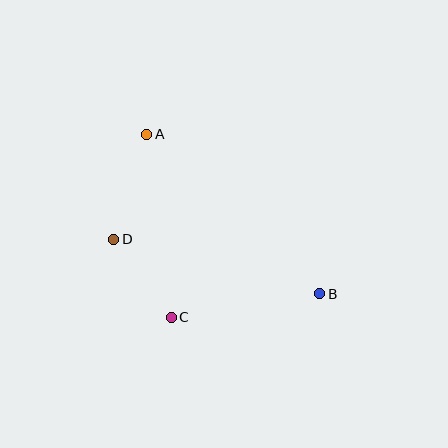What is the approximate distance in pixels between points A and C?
The distance between A and C is approximately 185 pixels.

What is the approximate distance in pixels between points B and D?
The distance between B and D is approximately 213 pixels.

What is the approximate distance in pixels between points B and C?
The distance between B and C is approximately 151 pixels.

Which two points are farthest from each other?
Points A and B are farthest from each other.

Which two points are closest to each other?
Points C and D are closest to each other.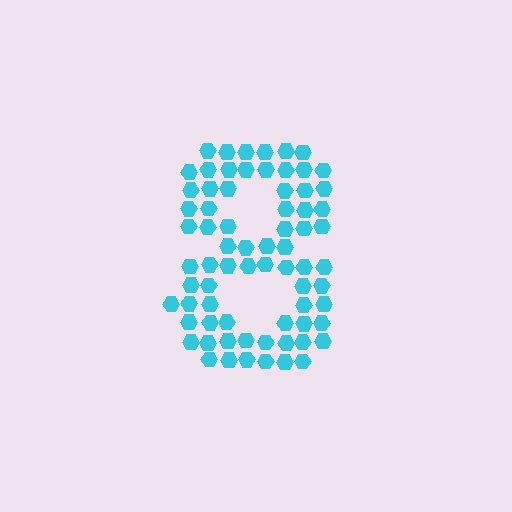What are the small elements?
The small elements are hexagons.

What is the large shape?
The large shape is the digit 8.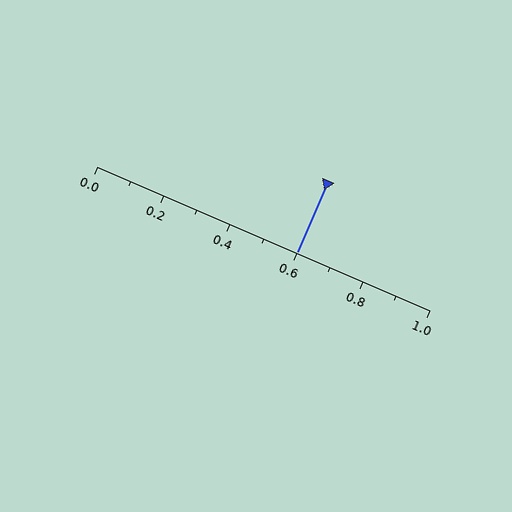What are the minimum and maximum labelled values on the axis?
The axis runs from 0.0 to 1.0.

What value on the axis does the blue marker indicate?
The marker indicates approximately 0.6.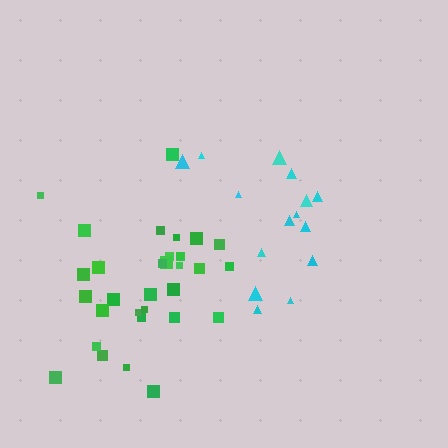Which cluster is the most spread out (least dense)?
Cyan.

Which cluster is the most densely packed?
Green.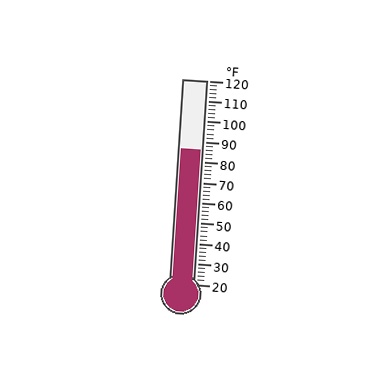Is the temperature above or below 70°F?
The temperature is above 70°F.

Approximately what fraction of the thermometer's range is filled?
The thermometer is filled to approximately 65% of its range.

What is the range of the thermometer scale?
The thermometer scale ranges from 20°F to 120°F.